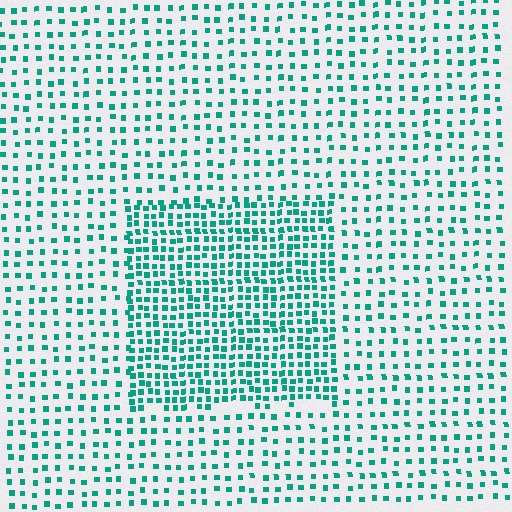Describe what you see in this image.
The image contains small teal elements arranged at two different densities. A rectangle-shaped region is visible where the elements are more densely packed than the surrounding area.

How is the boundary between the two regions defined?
The boundary is defined by a change in element density (approximately 2.1x ratio). All elements are the same color, size, and shape.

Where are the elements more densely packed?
The elements are more densely packed inside the rectangle boundary.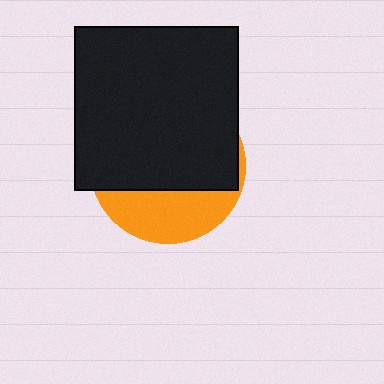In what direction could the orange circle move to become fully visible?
The orange circle could move down. That would shift it out from behind the black square entirely.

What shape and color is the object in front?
The object in front is a black square.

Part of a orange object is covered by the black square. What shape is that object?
It is a circle.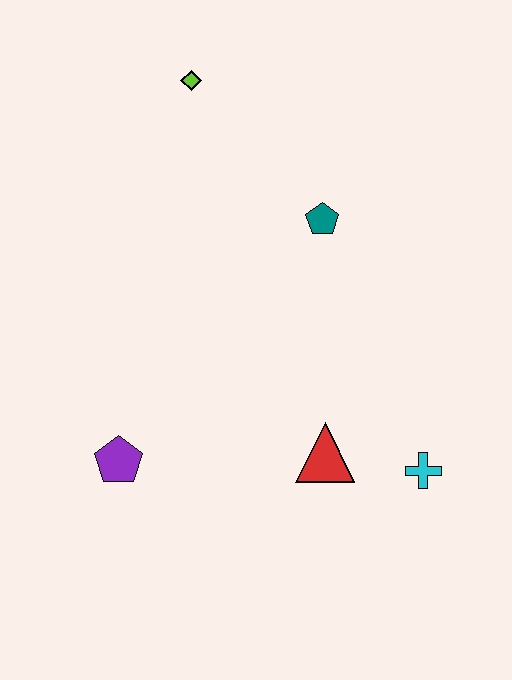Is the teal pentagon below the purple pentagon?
No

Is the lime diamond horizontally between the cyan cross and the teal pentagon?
No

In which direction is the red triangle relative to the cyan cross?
The red triangle is to the left of the cyan cross.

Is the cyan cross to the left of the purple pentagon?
No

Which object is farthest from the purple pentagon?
The lime diamond is farthest from the purple pentagon.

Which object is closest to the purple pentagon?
The red triangle is closest to the purple pentagon.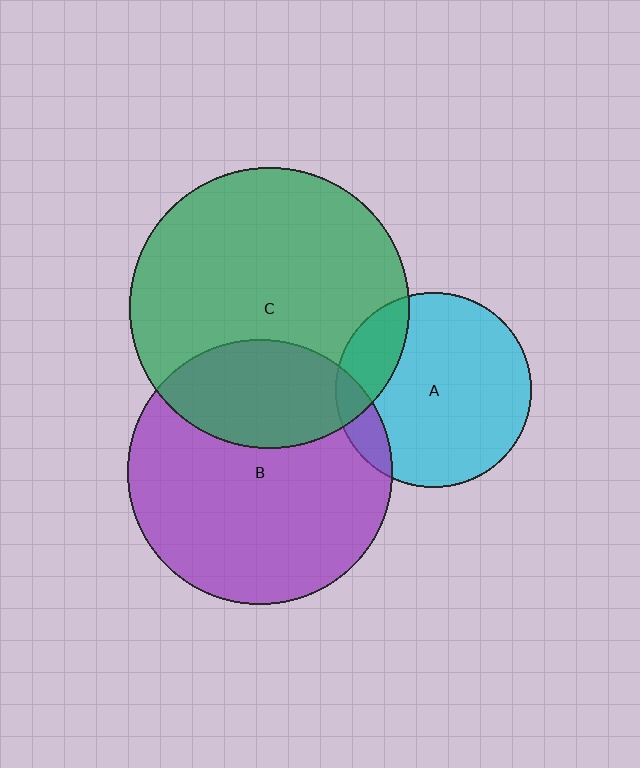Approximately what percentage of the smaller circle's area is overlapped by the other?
Approximately 30%.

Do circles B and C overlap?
Yes.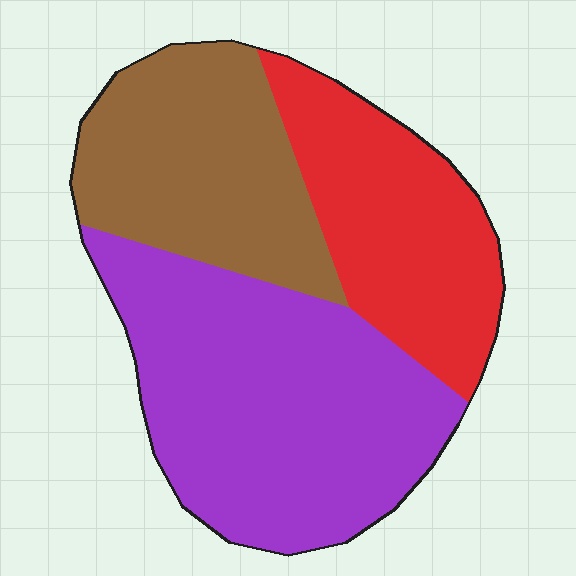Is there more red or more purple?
Purple.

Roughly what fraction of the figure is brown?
Brown takes up about one quarter (1/4) of the figure.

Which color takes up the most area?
Purple, at roughly 45%.